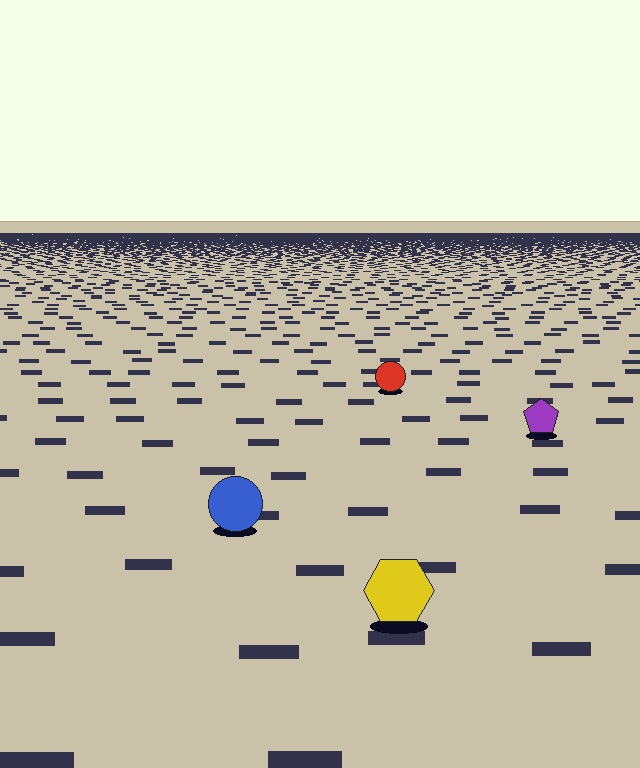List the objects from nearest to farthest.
From nearest to farthest: the yellow hexagon, the blue circle, the purple pentagon, the red circle.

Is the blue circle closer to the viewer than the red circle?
Yes. The blue circle is closer — you can tell from the texture gradient: the ground texture is coarser near it.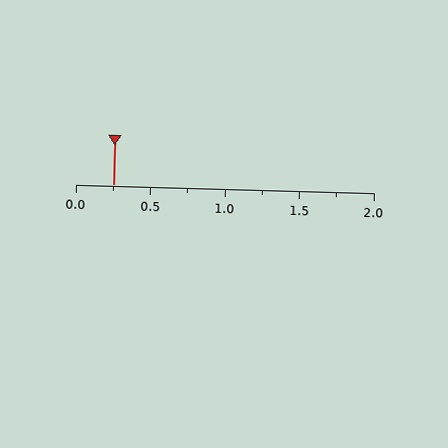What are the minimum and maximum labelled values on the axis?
The axis runs from 0.0 to 2.0.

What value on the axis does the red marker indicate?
The marker indicates approximately 0.25.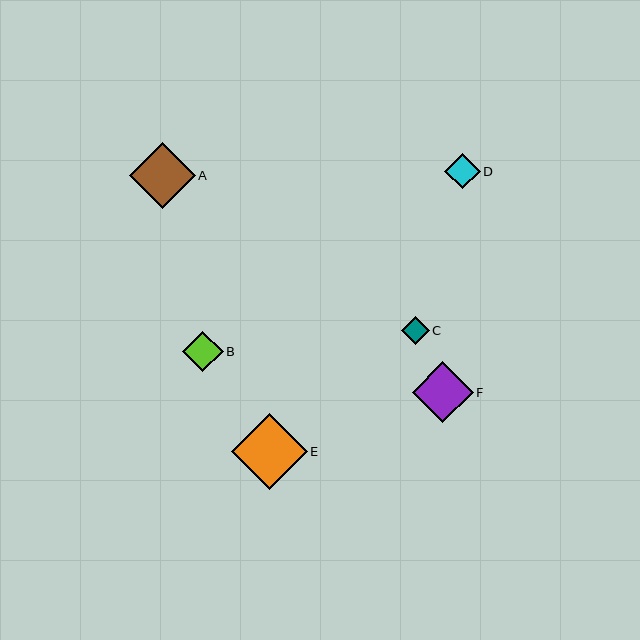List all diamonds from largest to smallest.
From largest to smallest: E, A, F, B, D, C.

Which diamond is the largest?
Diamond E is the largest with a size of approximately 76 pixels.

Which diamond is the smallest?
Diamond C is the smallest with a size of approximately 28 pixels.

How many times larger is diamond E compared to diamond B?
Diamond E is approximately 1.9 times the size of diamond B.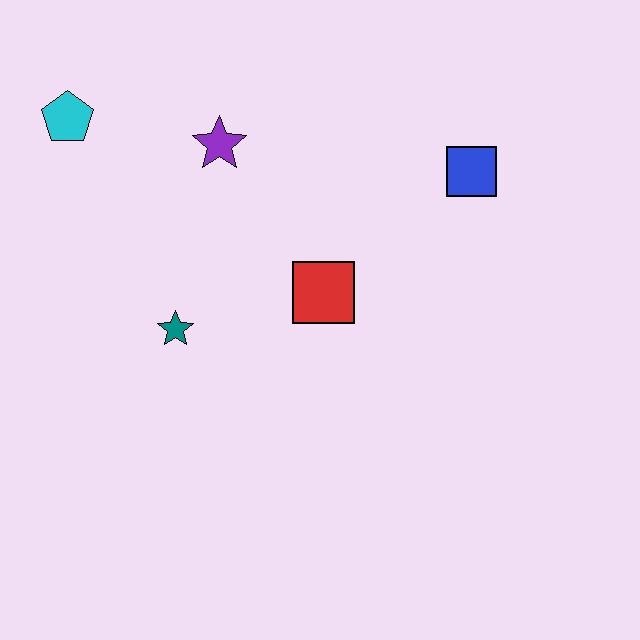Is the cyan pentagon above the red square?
Yes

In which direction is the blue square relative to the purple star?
The blue square is to the right of the purple star.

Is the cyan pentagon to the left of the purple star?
Yes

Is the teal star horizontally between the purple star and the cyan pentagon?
Yes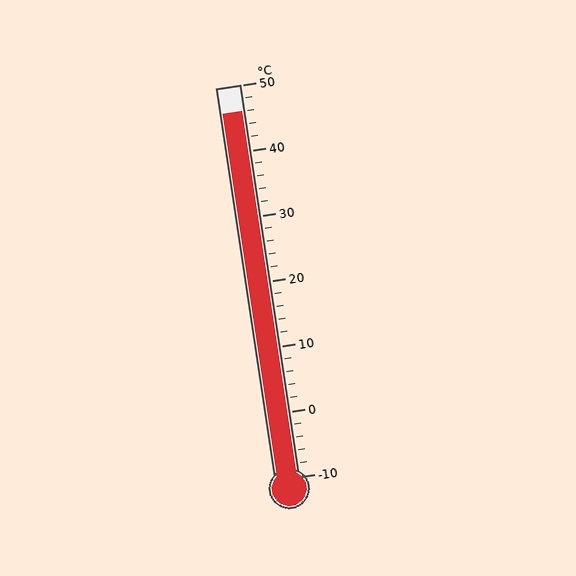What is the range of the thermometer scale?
The thermometer scale ranges from -10°C to 50°C.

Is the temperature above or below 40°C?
The temperature is above 40°C.